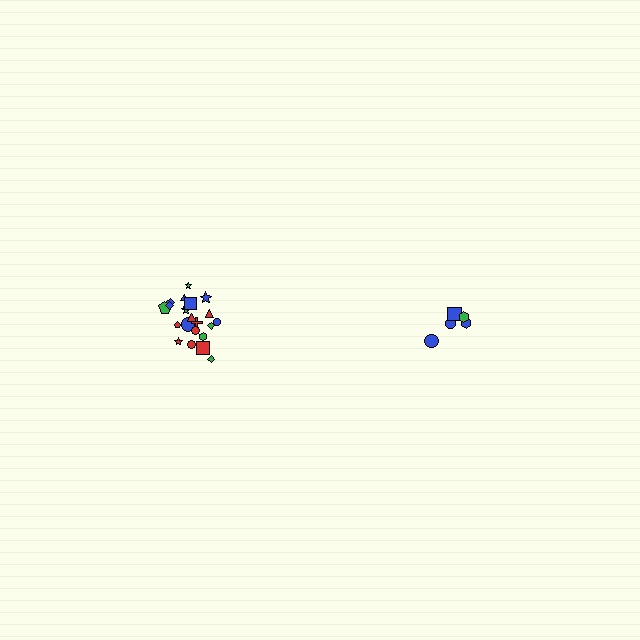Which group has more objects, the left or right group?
The left group.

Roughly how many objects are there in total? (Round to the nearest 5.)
Roughly 25 objects in total.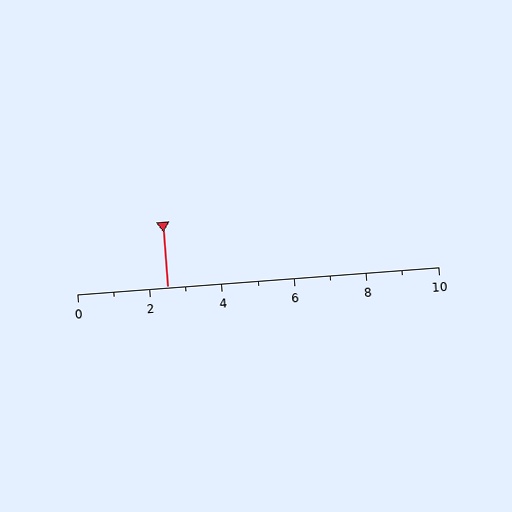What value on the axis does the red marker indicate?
The marker indicates approximately 2.5.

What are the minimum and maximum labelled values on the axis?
The axis runs from 0 to 10.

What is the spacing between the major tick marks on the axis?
The major ticks are spaced 2 apart.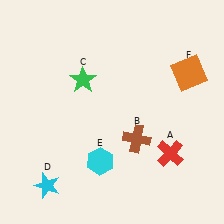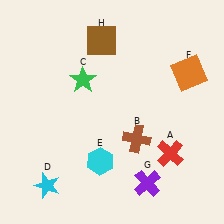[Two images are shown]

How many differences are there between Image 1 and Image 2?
There are 2 differences between the two images.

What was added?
A purple cross (G), a brown square (H) were added in Image 2.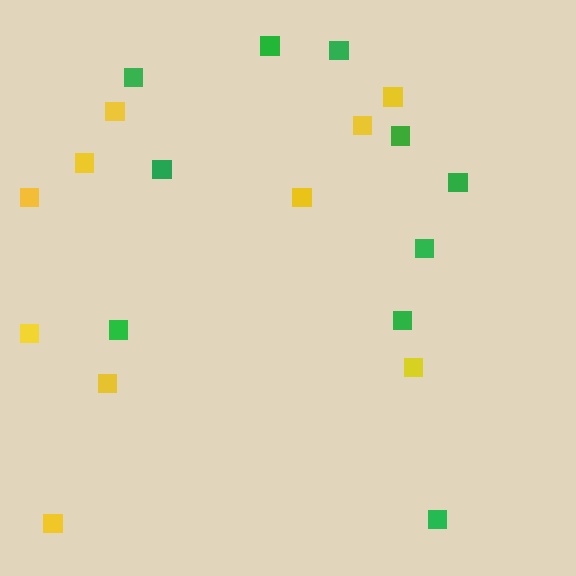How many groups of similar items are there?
There are 2 groups: one group of yellow squares (10) and one group of green squares (10).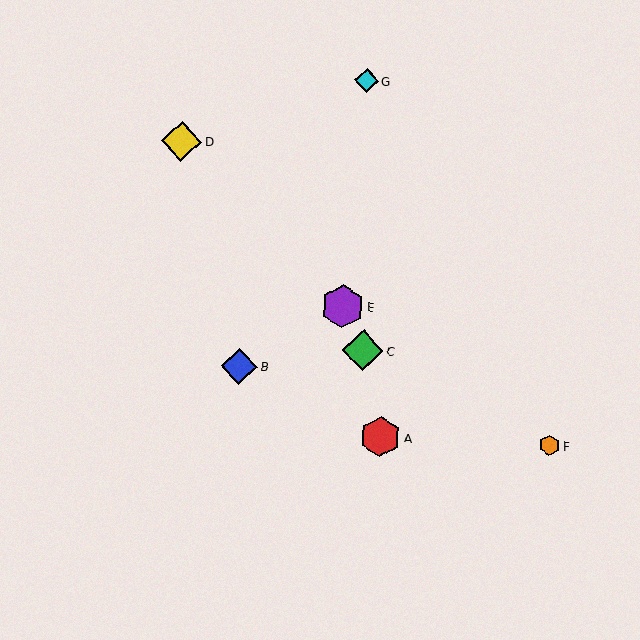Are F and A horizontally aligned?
Yes, both are at y≈445.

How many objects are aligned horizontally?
2 objects (A, F) are aligned horizontally.